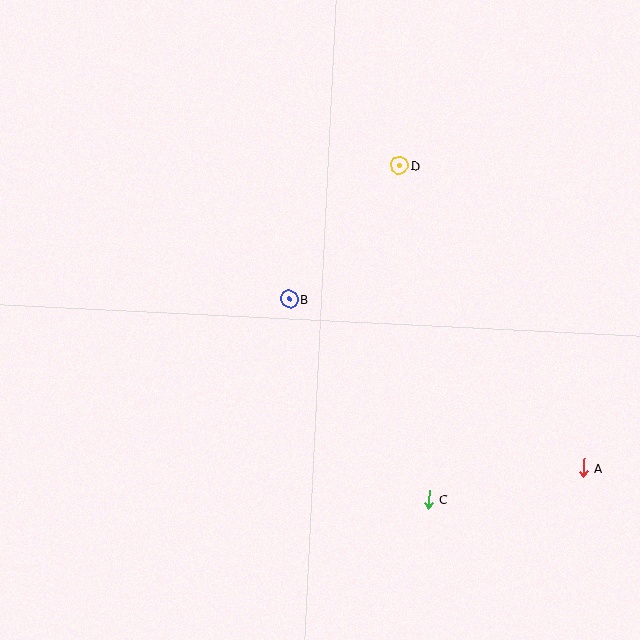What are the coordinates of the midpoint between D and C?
The midpoint between D and C is at (414, 332).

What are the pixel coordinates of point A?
Point A is at (583, 468).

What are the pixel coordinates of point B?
Point B is at (289, 299).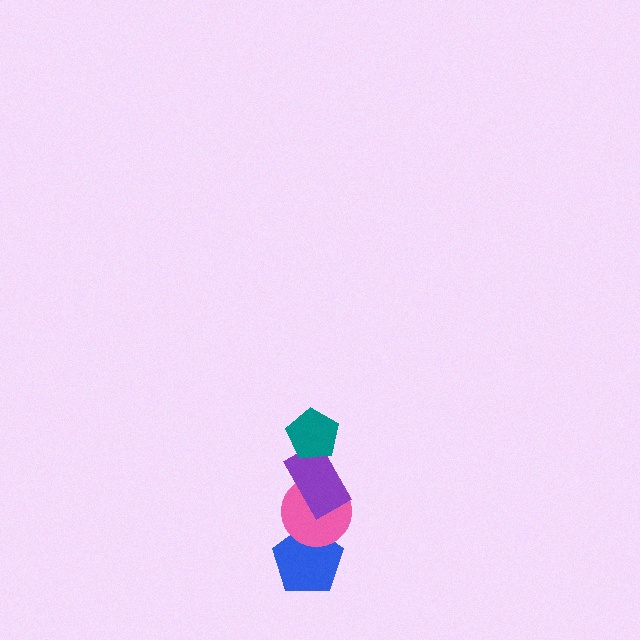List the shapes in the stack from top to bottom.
From top to bottom: the teal pentagon, the purple rectangle, the pink circle, the blue pentagon.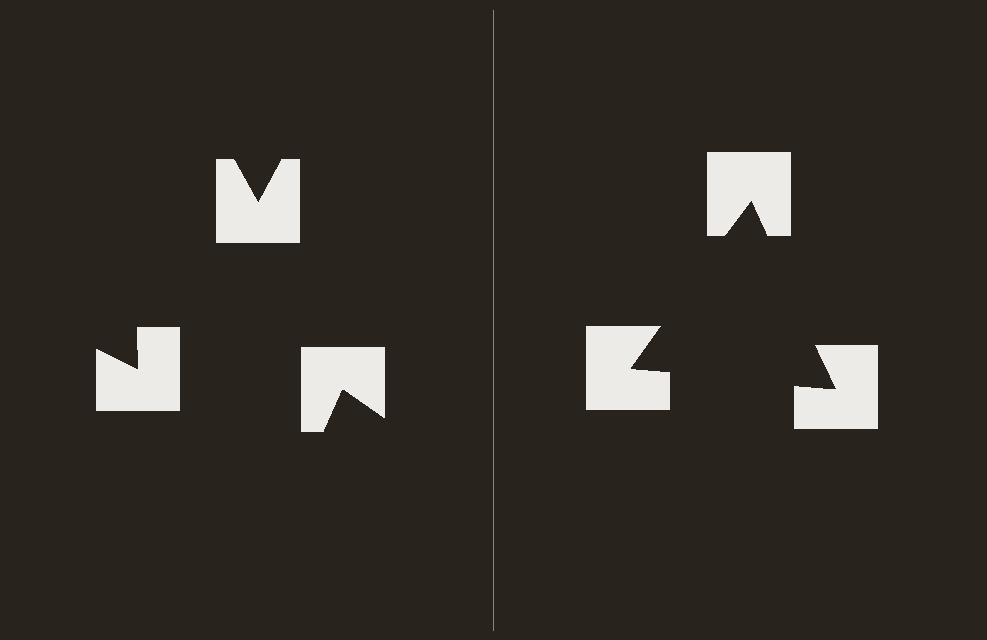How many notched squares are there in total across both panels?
6 — 3 on each side.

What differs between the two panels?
The notched squares are positioned identically on both sides; only the wedge orientations differ. On the right they align to a triangle; on the left they are misaligned.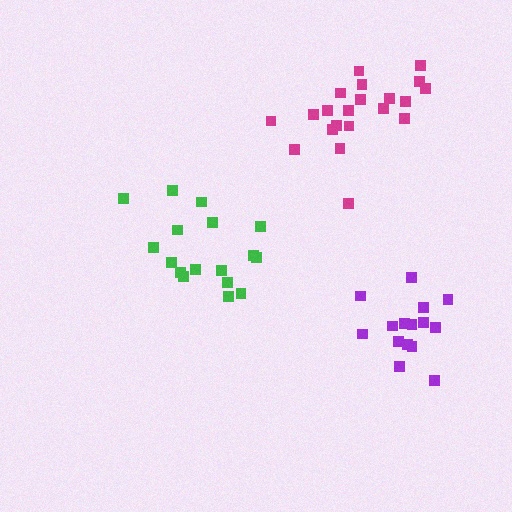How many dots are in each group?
Group 1: 21 dots, Group 2: 15 dots, Group 3: 17 dots (53 total).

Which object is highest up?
The magenta cluster is topmost.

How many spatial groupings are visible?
There are 3 spatial groupings.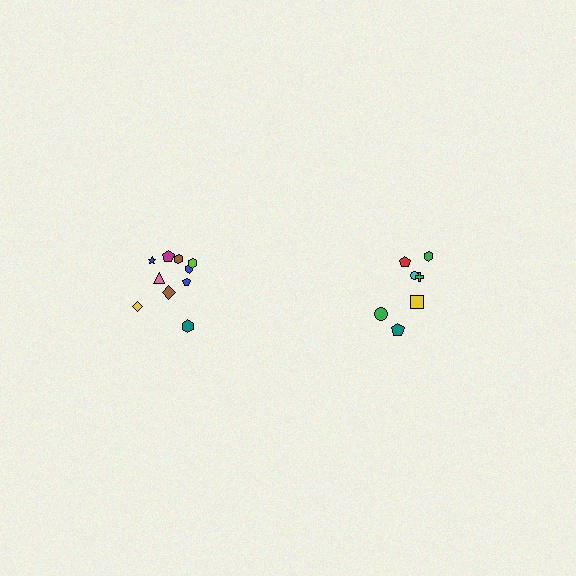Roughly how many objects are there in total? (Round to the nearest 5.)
Roughly 15 objects in total.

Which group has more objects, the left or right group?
The left group.